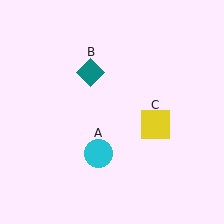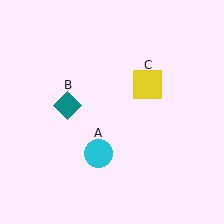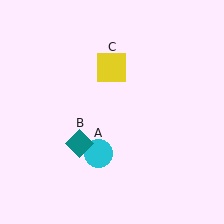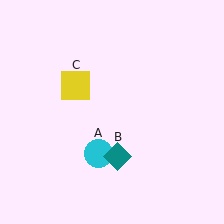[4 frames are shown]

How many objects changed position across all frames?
2 objects changed position: teal diamond (object B), yellow square (object C).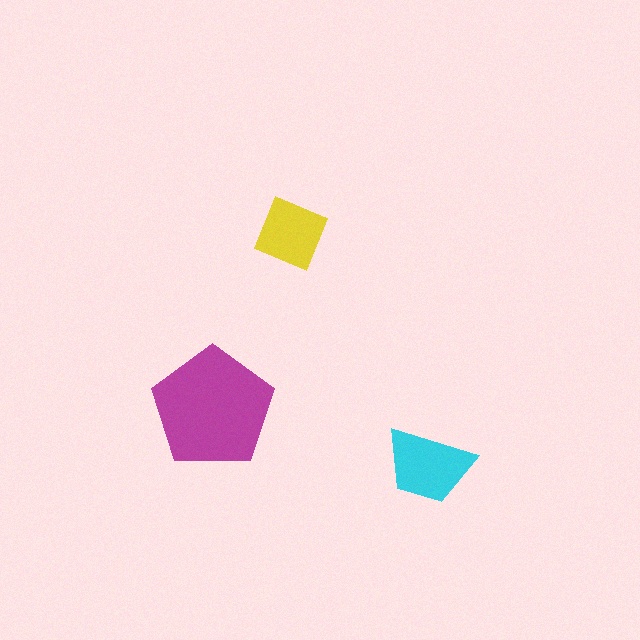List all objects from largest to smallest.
The magenta pentagon, the cyan trapezoid, the yellow square.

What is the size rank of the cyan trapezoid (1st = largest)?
2nd.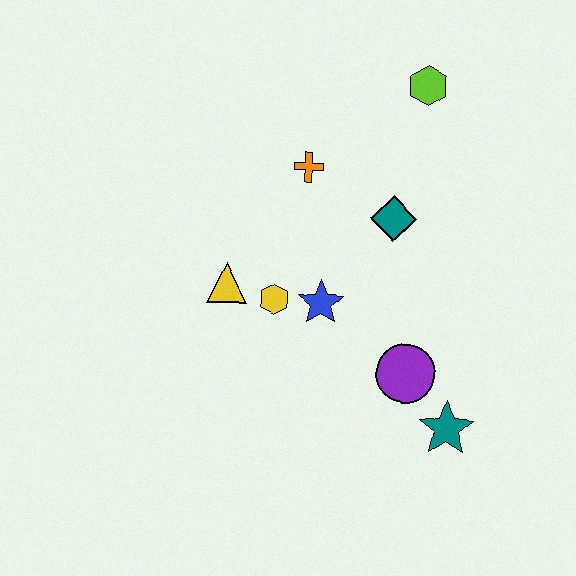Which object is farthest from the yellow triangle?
The lime hexagon is farthest from the yellow triangle.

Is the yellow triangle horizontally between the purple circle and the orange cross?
No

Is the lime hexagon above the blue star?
Yes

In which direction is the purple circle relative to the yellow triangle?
The purple circle is to the right of the yellow triangle.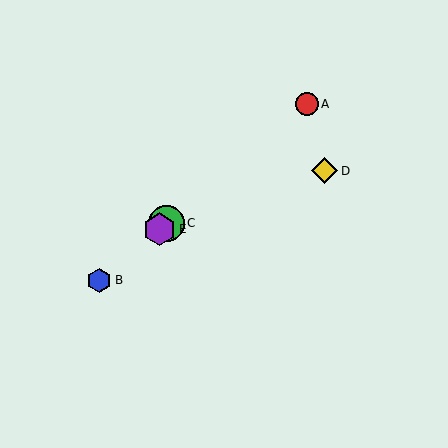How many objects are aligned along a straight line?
4 objects (A, B, C, E) are aligned along a straight line.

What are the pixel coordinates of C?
Object C is at (166, 223).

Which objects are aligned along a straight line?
Objects A, B, C, E are aligned along a straight line.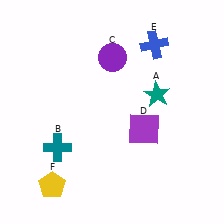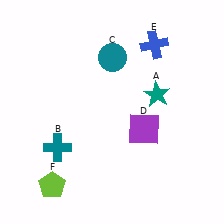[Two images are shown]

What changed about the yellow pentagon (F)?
In Image 1, F is yellow. In Image 2, it changed to lime.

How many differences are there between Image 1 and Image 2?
There are 2 differences between the two images.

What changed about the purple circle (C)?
In Image 1, C is purple. In Image 2, it changed to teal.